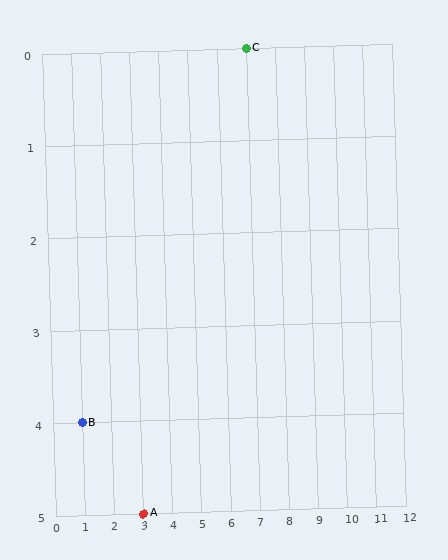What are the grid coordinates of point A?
Point A is at grid coordinates (3, 5).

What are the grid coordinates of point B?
Point B is at grid coordinates (1, 4).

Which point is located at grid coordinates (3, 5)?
Point A is at (3, 5).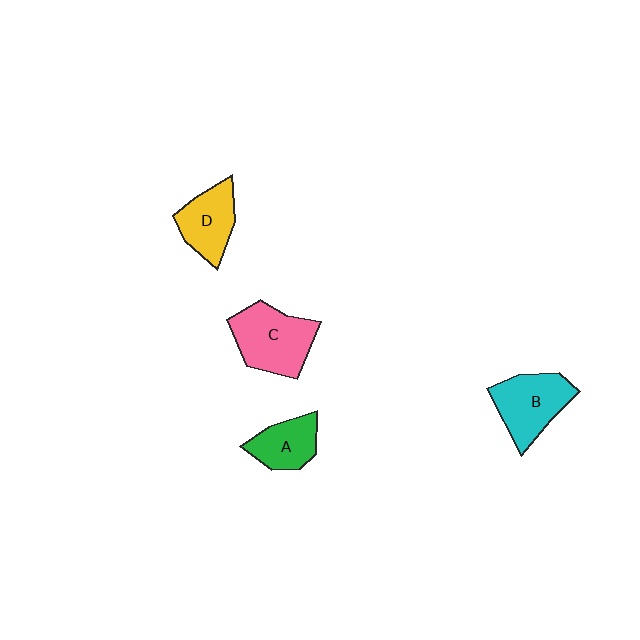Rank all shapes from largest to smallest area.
From largest to smallest: C (pink), B (cyan), D (yellow), A (green).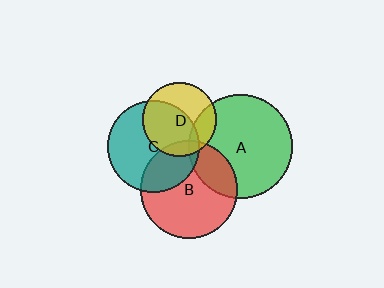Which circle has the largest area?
Circle A (green).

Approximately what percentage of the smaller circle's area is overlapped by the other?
Approximately 30%.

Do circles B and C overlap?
Yes.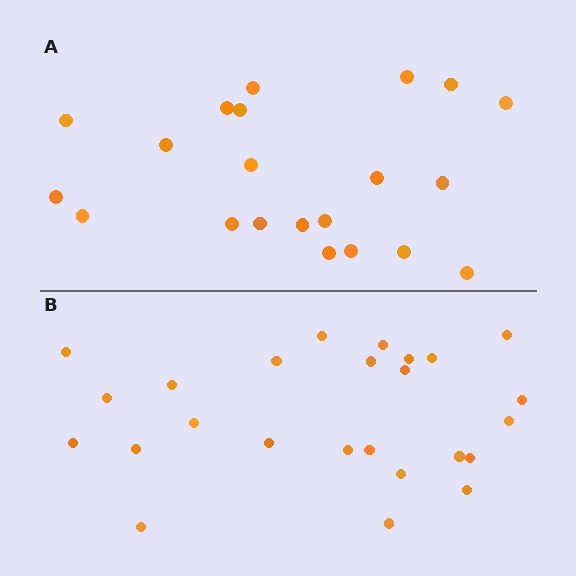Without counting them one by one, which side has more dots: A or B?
Region B (the bottom region) has more dots.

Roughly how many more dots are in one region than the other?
Region B has about 4 more dots than region A.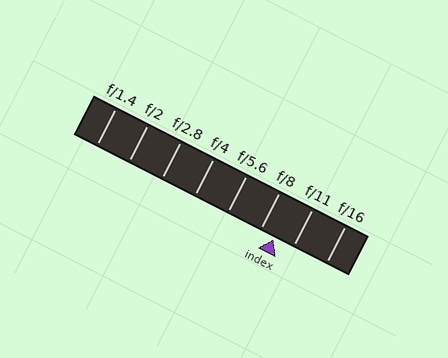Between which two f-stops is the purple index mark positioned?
The index mark is between f/8 and f/11.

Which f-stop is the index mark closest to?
The index mark is closest to f/8.